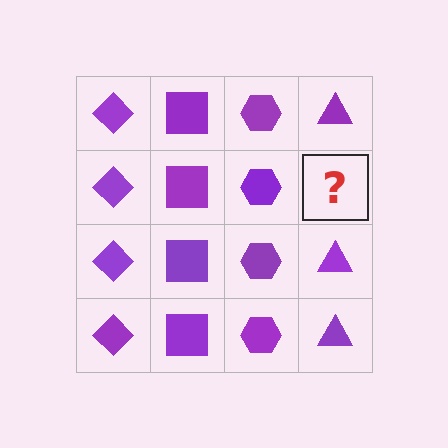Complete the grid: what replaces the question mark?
The question mark should be replaced with a purple triangle.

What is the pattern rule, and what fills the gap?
The rule is that each column has a consistent shape. The gap should be filled with a purple triangle.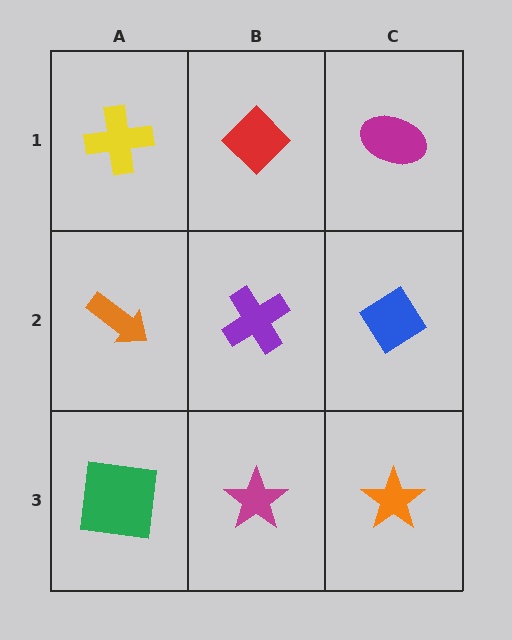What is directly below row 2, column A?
A green square.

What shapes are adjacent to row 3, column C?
A blue diamond (row 2, column C), a magenta star (row 3, column B).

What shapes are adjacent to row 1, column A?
An orange arrow (row 2, column A), a red diamond (row 1, column B).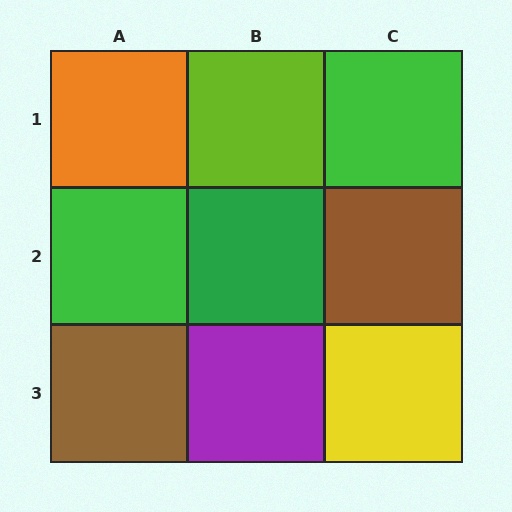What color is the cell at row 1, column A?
Orange.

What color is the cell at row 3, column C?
Yellow.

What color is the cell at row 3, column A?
Brown.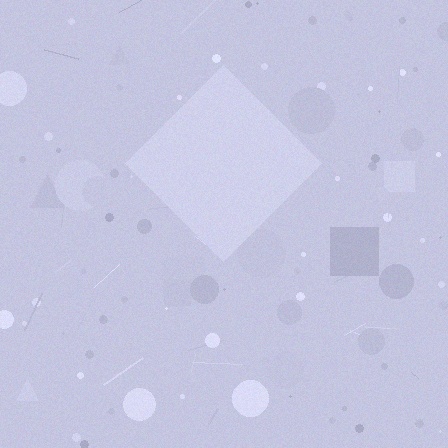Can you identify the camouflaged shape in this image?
The camouflaged shape is a diamond.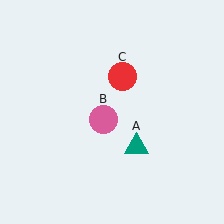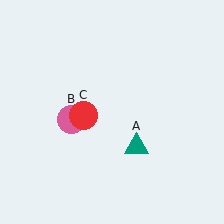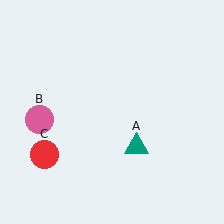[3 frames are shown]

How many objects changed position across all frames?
2 objects changed position: pink circle (object B), red circle (object C).